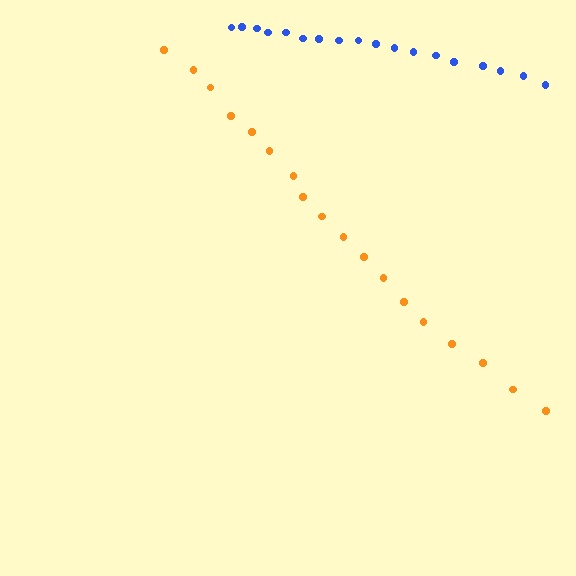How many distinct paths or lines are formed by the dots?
There are 2 distinct paths.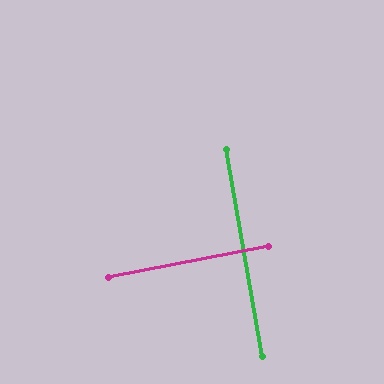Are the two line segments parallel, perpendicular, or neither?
Perpendicular — they meet at approximately 89°.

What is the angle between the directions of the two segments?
Approximately 89 degrees.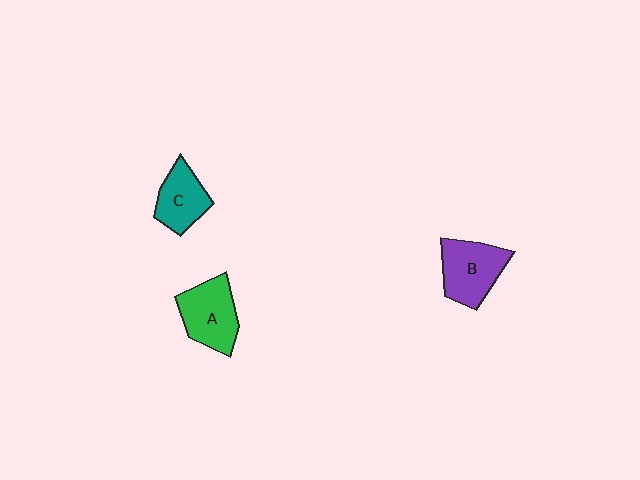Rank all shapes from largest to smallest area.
From largest to smallest: B (purple), A (green), C (teal).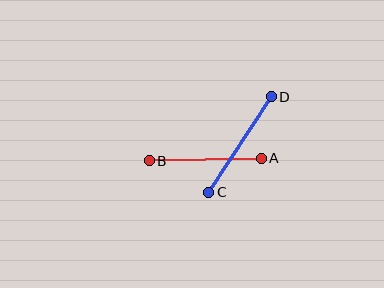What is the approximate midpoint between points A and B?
The midpoint is at approximately (205, 160) pixels.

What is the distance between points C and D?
The distance is approximately 114 pixels.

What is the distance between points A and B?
The distance is approximately 112 pixels.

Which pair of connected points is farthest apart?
Points C and D are farthest apart.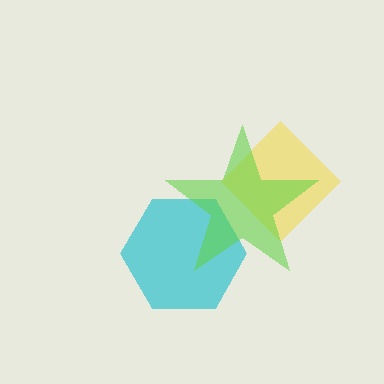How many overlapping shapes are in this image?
There are 3 overlapping shapes in the image.